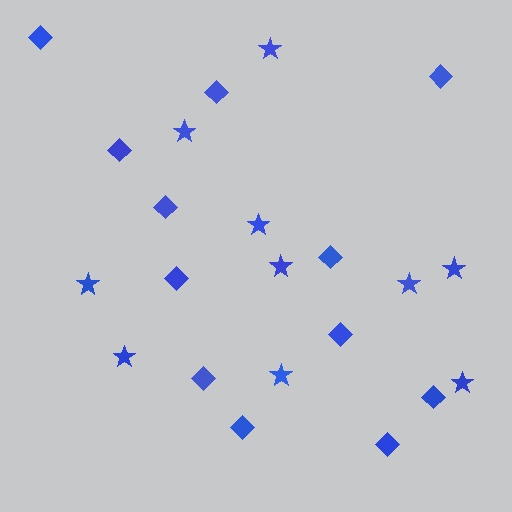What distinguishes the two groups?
There are 2 groups: one group of stars (10) and one group of diamonds (12).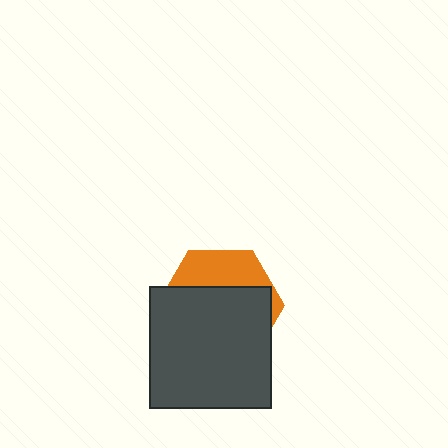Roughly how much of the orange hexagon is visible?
A small part of it is visible (roughly 31%).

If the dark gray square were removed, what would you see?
You would see the complete orange hexagon.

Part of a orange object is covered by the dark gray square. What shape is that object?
It is a hexagon.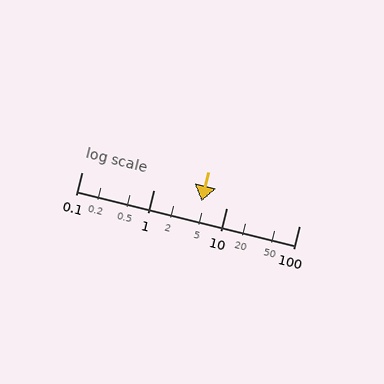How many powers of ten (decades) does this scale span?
The scale spans 3 decades, from 0.1 to 100.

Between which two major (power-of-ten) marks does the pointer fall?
The pointer is between 1 and 10.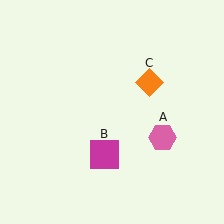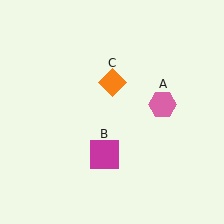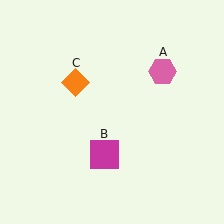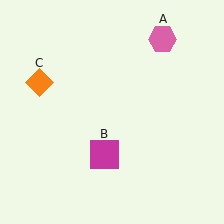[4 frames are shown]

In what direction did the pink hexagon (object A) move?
The pink hexagon (object A) moved up.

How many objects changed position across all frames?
2 objects changed position: pink hexagon (object A), orange diamond (object C).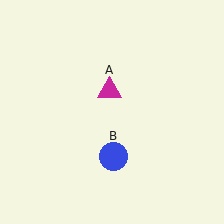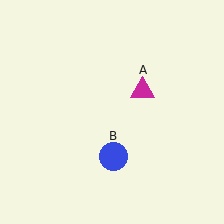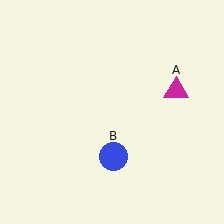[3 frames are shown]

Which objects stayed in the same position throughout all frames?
Blue circle (object B) remained stationary.